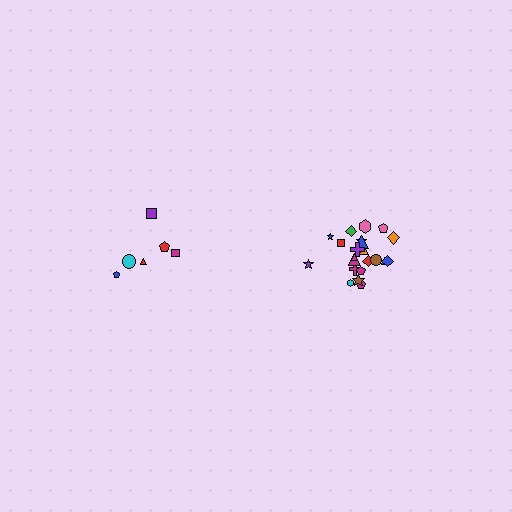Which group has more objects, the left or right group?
The right group.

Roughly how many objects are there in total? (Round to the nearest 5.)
Roughly 30 objects in total.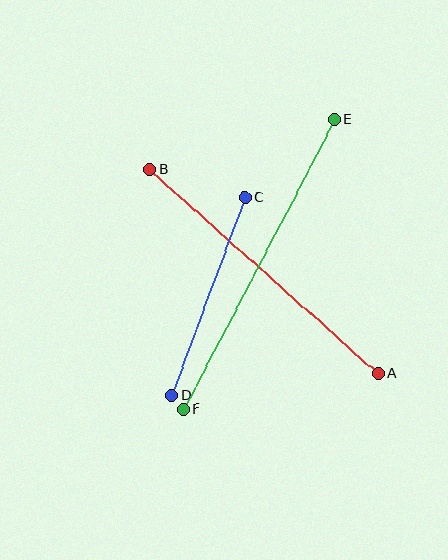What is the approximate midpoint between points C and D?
The midpoint is at approximately (208, 296) pixels.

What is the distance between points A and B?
The distance is approximately 306 pixels.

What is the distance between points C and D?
The distance is approximately 211 pixels.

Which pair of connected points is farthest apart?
Points E and F are farthest apart.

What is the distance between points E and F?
The distance is approximately 326 pixels.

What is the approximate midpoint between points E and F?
The midpoint is at approximately (259, 264) pixels.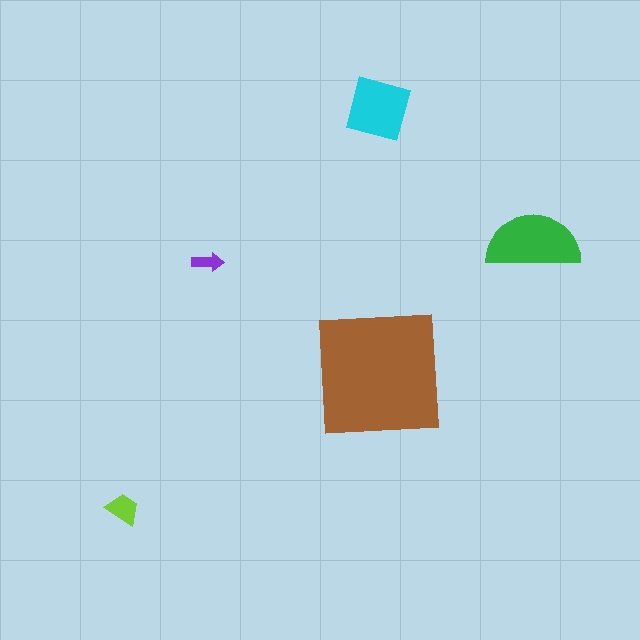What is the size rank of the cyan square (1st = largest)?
3rd.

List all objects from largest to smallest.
The brown square, the green semicircle, the cyan square, the lime trapezoid, the purple arrow.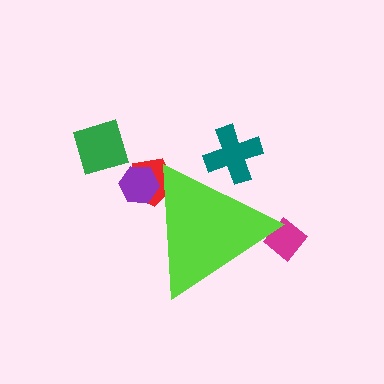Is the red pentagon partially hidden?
Yes, the red pentagon is partially hidden behind the lime triangle.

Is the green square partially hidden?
No, the green square is fully visible.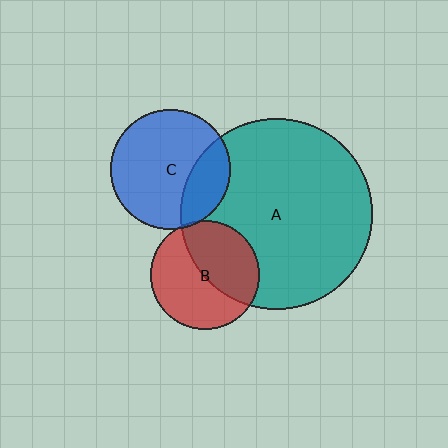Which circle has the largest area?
Circle A (teal).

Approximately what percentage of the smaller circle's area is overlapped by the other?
Approximately 45%.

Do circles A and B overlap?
Yes.